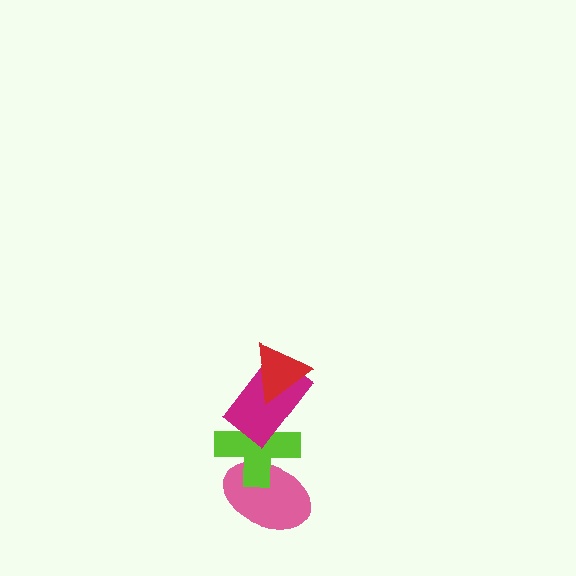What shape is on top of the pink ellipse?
The lime cross is on top of the pink ellipse.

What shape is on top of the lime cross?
The magenta rectangle is on top of the lime cross.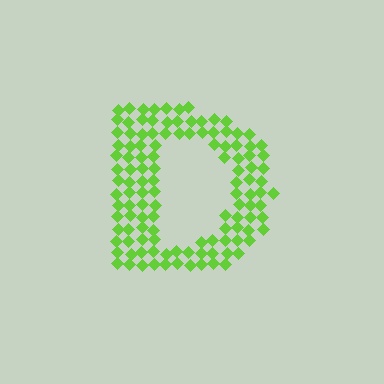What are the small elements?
The small elements are diamonds.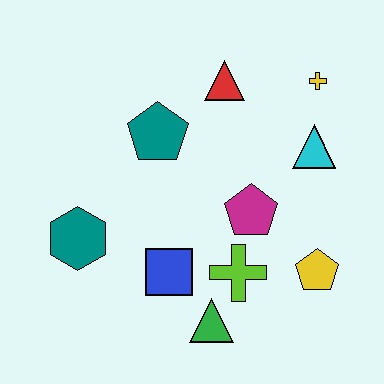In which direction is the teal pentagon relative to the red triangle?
The teal pentagon is to the left of the red triangle.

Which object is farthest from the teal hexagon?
The yellow cross is farthest from the teal hexagon.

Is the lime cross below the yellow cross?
Yes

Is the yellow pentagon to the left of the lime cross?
No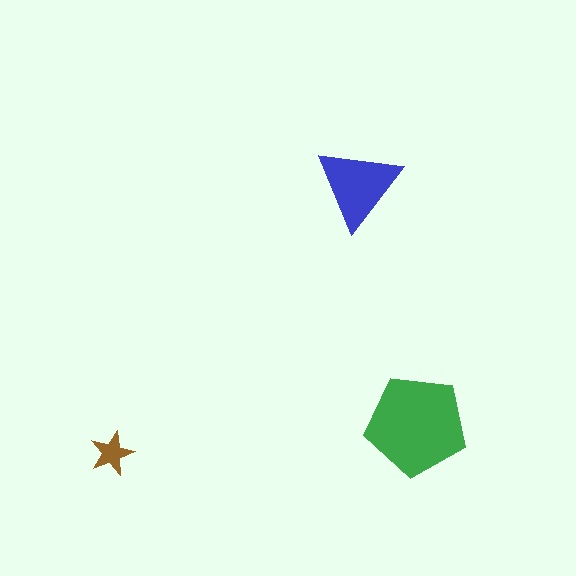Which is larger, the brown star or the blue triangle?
The blue triangle.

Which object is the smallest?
The brown star.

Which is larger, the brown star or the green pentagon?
The green pentagon.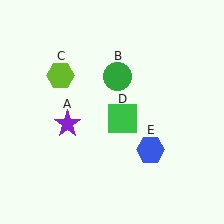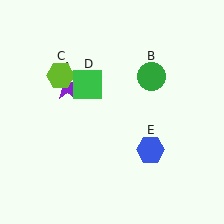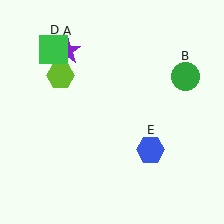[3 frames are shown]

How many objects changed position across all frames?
3 objects changed position: purple star (object A), green circle (object B), green square (object D).